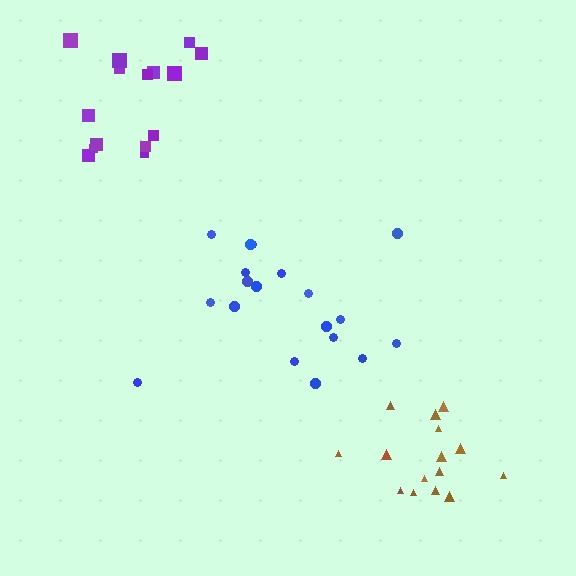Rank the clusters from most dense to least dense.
brown, blue, purple.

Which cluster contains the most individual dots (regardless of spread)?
Blue (19).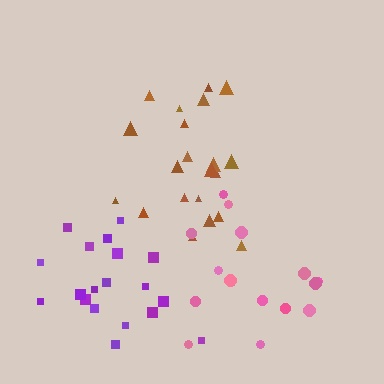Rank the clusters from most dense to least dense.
brown, purple, pink.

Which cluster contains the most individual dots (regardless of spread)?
Brown (22).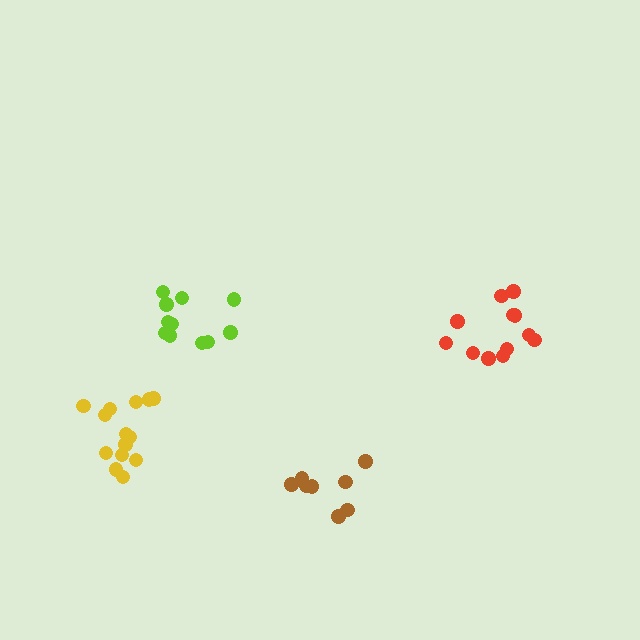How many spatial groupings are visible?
There are 4 spatial groupings.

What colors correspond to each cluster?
The clusters are colored: lime, yellow, red, brown.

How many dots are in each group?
Group 1: 11 dots, Group 2: 14 dots, Group 3: 12 dots, Group 4: 8 dots (45 total).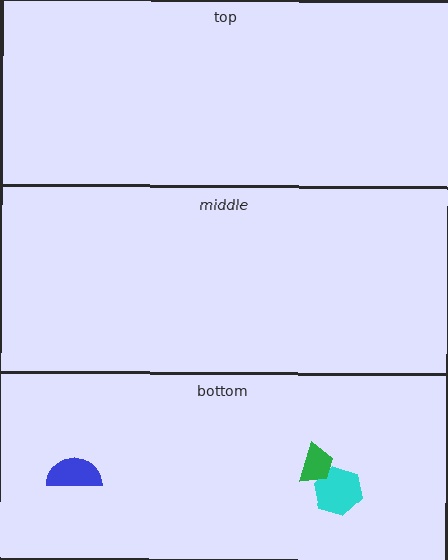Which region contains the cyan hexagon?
The bottom region.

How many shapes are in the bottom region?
3.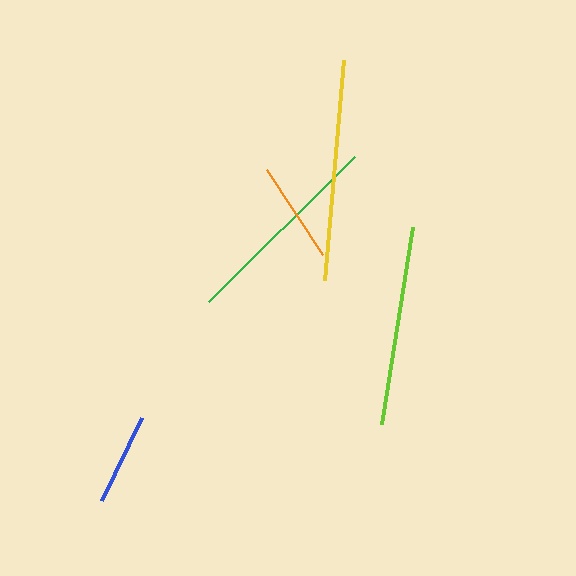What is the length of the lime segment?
The lime segment is approximately 199 pixels long.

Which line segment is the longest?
The yellow line is the longest at approximately 220 pixels.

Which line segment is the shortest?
The blue line is the shortest at approximately 92 pixels.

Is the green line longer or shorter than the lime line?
The green line is longer than the lime line.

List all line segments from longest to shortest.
From longest to shortest: yellow, green, lime, orange, blue.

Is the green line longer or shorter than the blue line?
The green line is longer than the blue line.